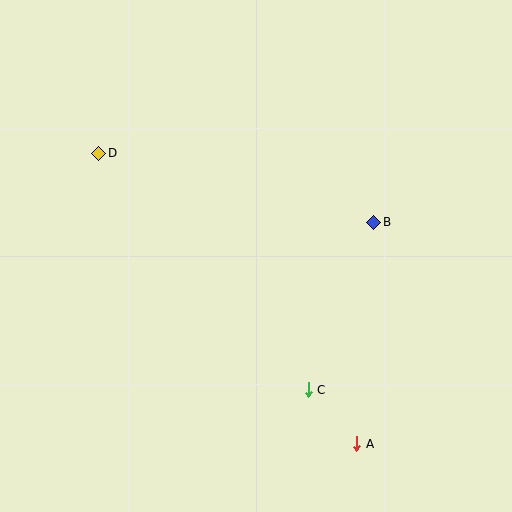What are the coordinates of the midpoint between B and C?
The midpoint between B and C is at (341, 306).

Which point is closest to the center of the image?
Point B at (374, 222) is closest to the center.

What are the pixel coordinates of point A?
Point A is at (357, 444).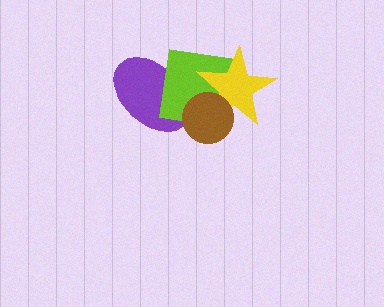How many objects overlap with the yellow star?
2 objects overlap with the yellow star.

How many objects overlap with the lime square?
3 objects overlap with the lime square.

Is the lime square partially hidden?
Yes, it is partially covered by another shape.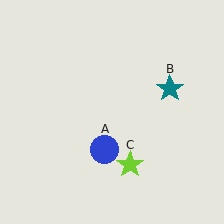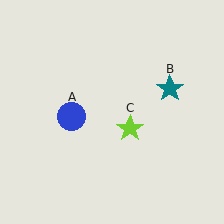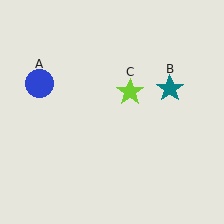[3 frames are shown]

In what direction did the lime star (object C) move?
The lime star (object C) moved up.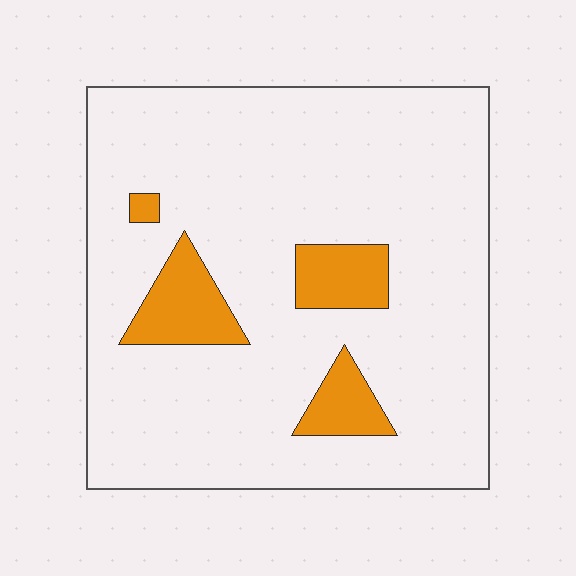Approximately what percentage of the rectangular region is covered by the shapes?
Approximately 10%.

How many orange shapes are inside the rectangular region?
4.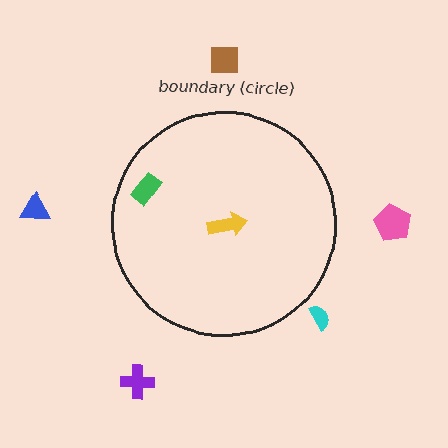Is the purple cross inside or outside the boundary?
Outside.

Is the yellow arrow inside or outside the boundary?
Inside.